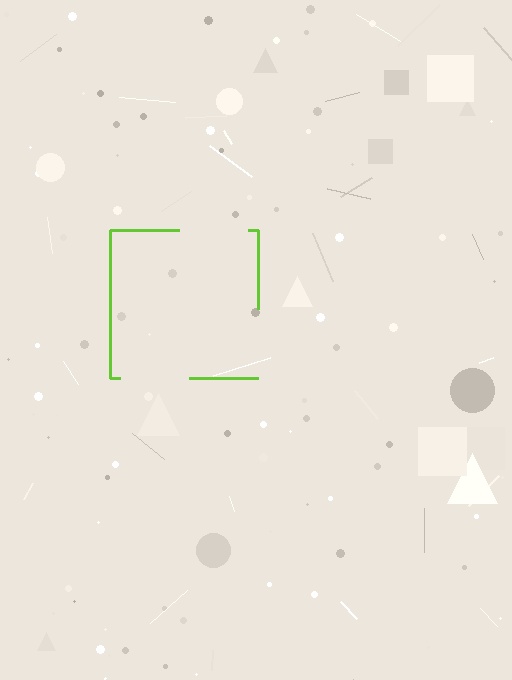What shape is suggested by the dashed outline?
The dashed outline suggests a square.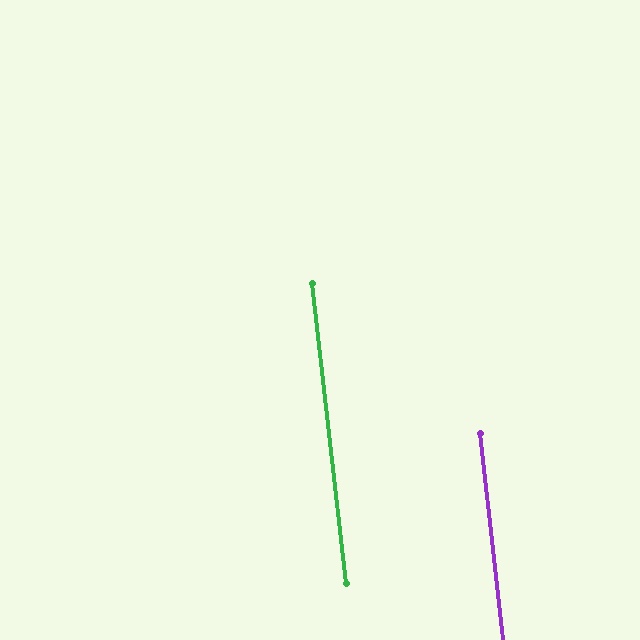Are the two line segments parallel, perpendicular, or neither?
Parallel — their directions differ by only 0.2°.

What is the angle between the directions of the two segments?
Approximately 0 degrees.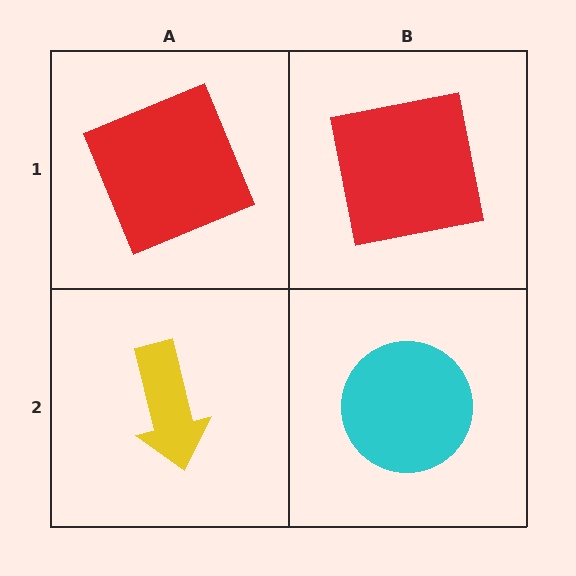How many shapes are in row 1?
2 shapes.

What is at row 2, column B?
A cyan circle.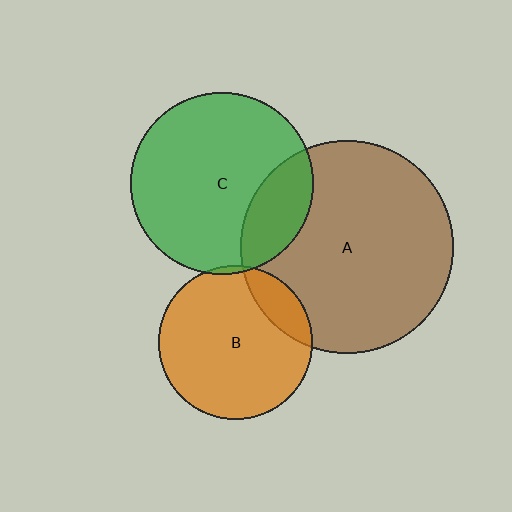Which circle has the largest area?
Circle A (brown).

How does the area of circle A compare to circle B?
Approximately 1.9 times.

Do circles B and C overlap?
Yes.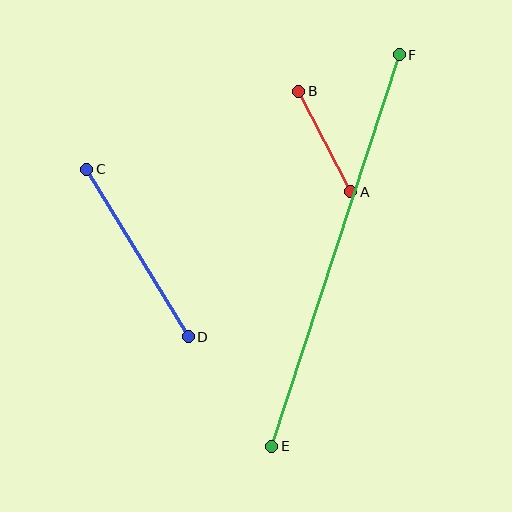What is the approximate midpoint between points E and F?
The midpoint is at approximately (335, 250) pixels.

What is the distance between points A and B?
The distance is approximately 113 pixels.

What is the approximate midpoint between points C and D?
The midpoint is at approximately (137, 253) pixels.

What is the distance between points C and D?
The distance is approximately 196 pixels.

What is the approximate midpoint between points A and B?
The midpoint is at approximately (325, 141) pixels.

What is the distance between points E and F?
The distance is approximately 412 pixels.